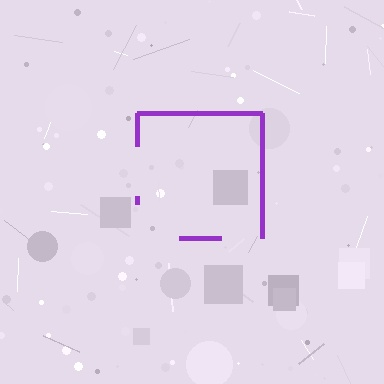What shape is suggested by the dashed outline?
The dashed outline suggests a square.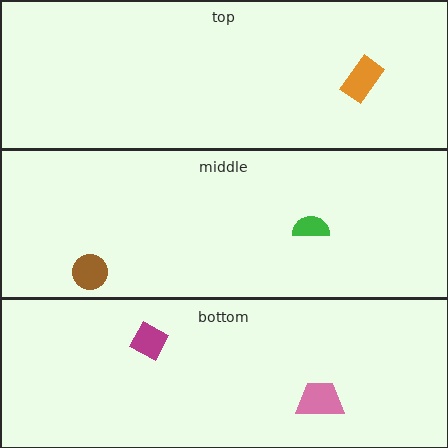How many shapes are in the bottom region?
2.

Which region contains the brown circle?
The middle region.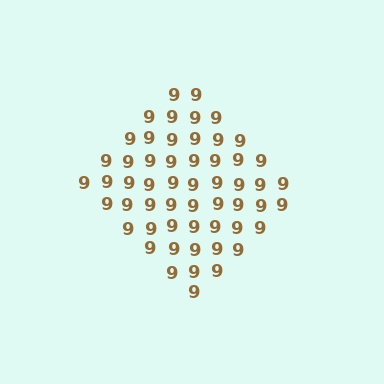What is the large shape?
The large shape is a diamond.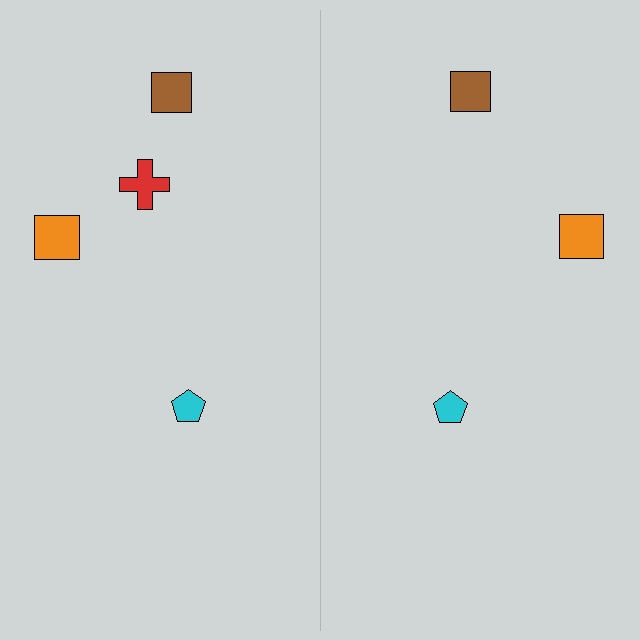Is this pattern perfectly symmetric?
No, the pattern is not perfectly symmetric. A red cross is missing from the right side.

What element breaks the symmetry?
A red cross is missing from the right side.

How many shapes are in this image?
There are 7 shapes in this image.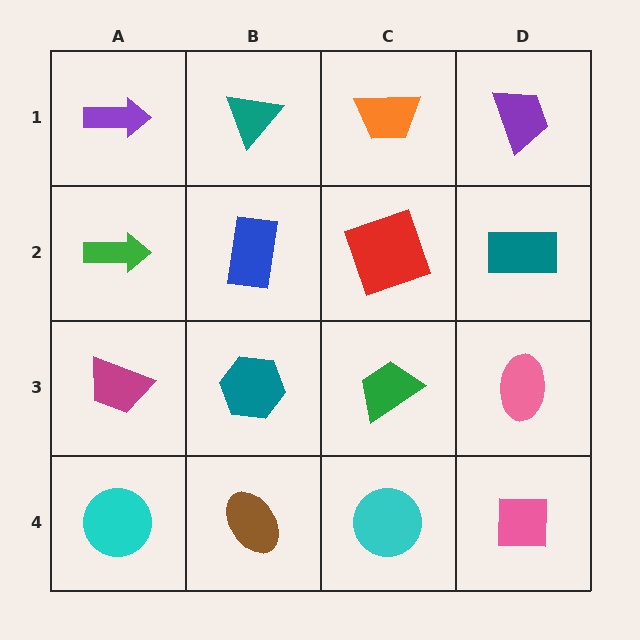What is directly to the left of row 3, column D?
A green trapezoid.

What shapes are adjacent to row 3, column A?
A green arrow (row 2, column A), a cyan circle (row 4, column A), a teal hexagon (row 3, column B).